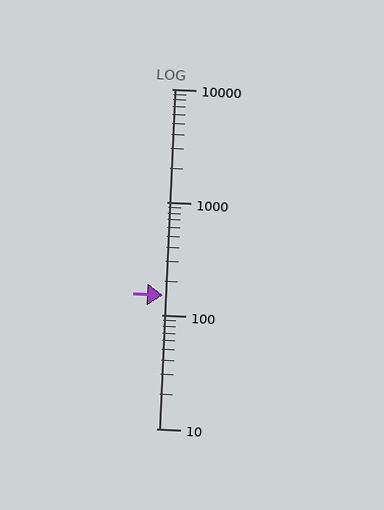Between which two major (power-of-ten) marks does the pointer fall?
The pointer is between 100 and 1000.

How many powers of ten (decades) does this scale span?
The scale spans 3 decades, from 10 to 10000.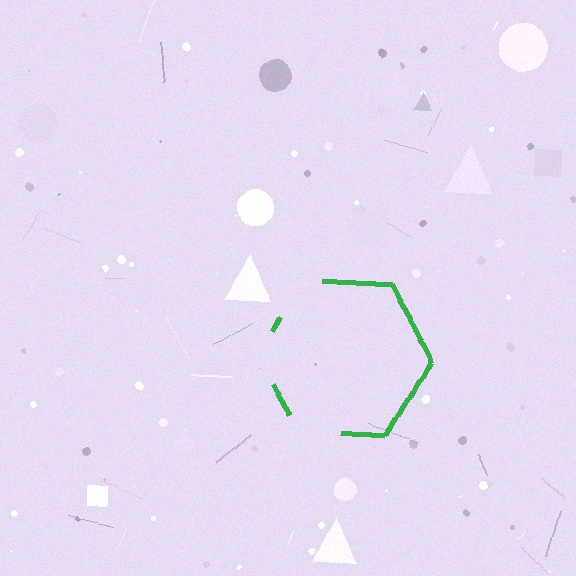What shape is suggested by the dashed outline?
The dashed outline suggests a hexagon.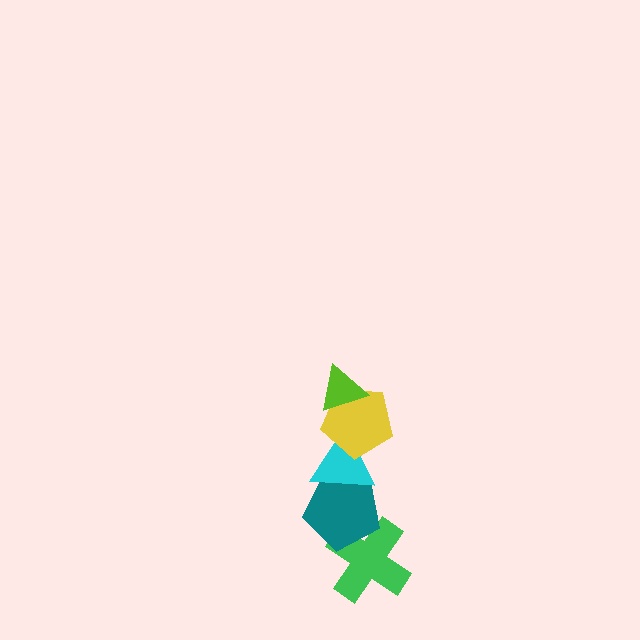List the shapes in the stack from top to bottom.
From top to bottom: the lime triangle, the yellow pentagon, the cyan triangle, the teal pentagon, the green cross.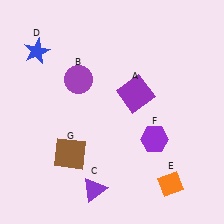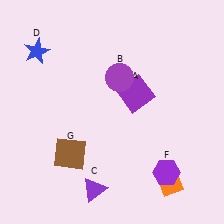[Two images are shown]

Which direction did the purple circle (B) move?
The purple circle (B) moved right.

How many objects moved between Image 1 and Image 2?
2 objects moved between the two images.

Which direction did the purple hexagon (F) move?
The purple hexagon (F) moved down.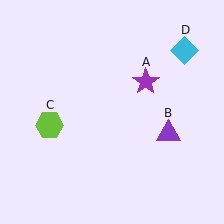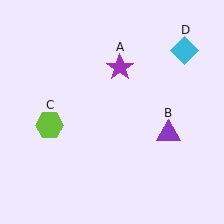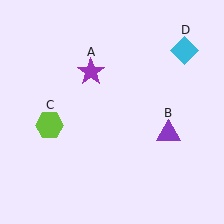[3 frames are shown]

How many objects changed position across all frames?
1 object changed position: purple star (object A).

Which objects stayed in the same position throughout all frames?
Purple triangle (object B) and lime hexagon (object C) and cyan diamond (object D) remained stationary.